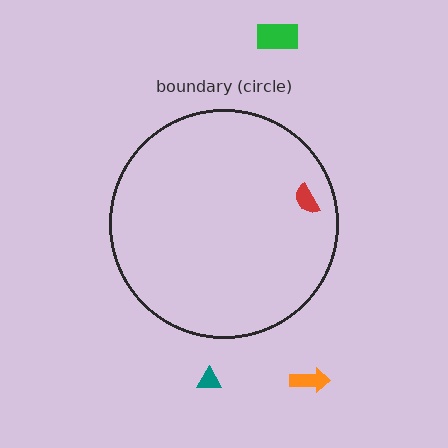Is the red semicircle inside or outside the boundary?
Inside.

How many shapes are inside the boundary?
1 inside, 3 outside.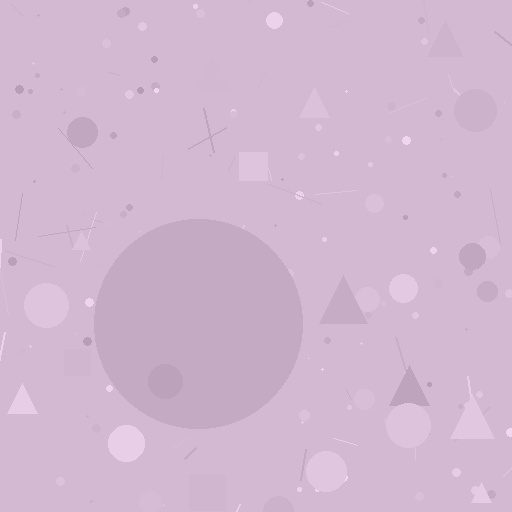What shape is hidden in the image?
A circle is hidden in the image.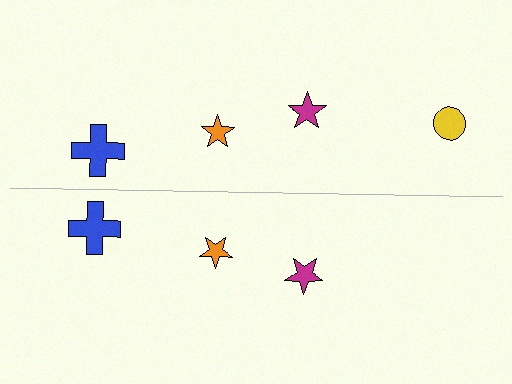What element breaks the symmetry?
A yellow circle is missing from the bottom side.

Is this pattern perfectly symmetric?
No, the pattern is not perfectly symmetric. A yellow circle is missing from the bottom side.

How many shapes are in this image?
There are 7 shapes in this image.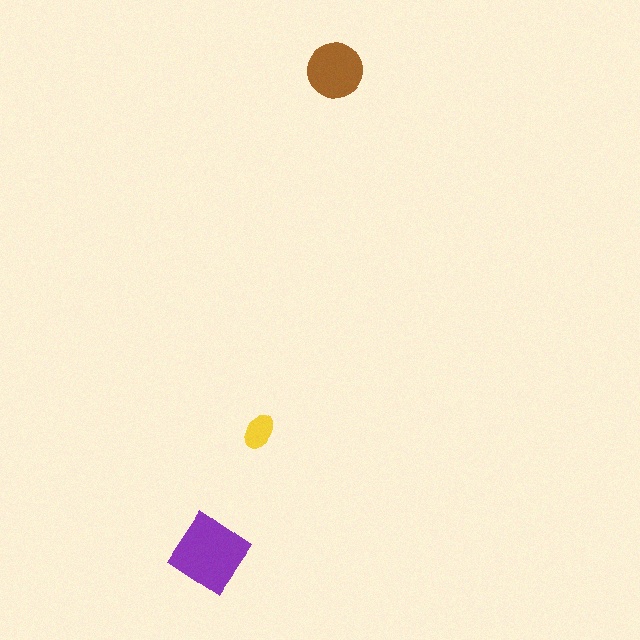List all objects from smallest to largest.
The yellow ellipse, the brown circle, the purple diamond.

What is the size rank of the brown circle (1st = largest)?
2nd.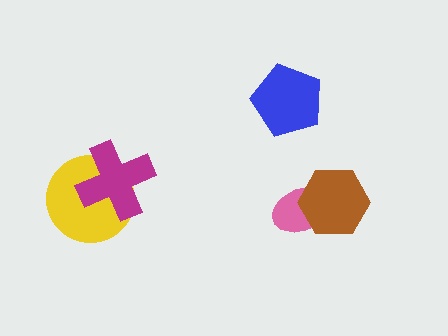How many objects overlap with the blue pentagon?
0 objects overlap with the blue pentagon.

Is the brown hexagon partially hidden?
No, no other shape covers it.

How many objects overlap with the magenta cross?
1 object overlaps with the magenta cross.